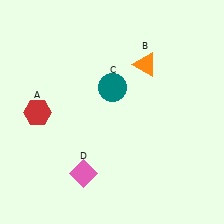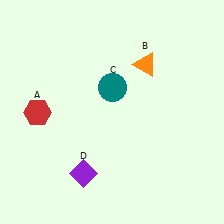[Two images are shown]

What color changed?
The diamond (D) changed from pink in Image 1 to purple in Image 2.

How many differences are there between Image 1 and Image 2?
There is 1 difference between the two images.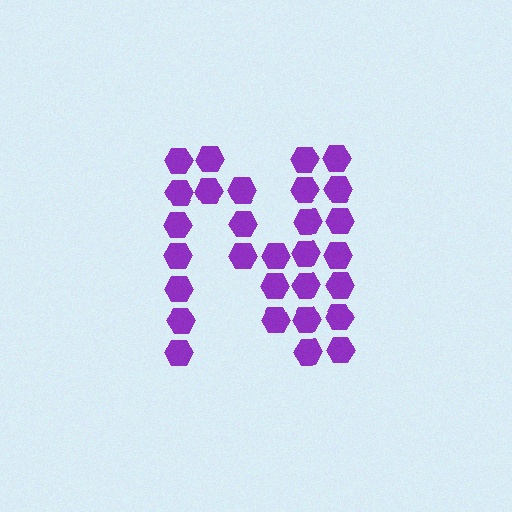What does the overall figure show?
The overall figure shows the letter N.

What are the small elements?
The small elements are hexagons.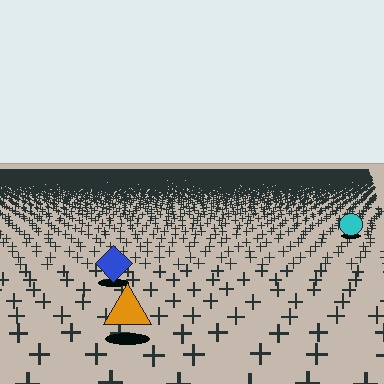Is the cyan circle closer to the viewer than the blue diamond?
No. The blue diamond is closer — you can tell from the texture gradient: the ground texture is coarser near it.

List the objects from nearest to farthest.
From nearest to farthest: the orange triangle, the blue diamond, the cyan circle.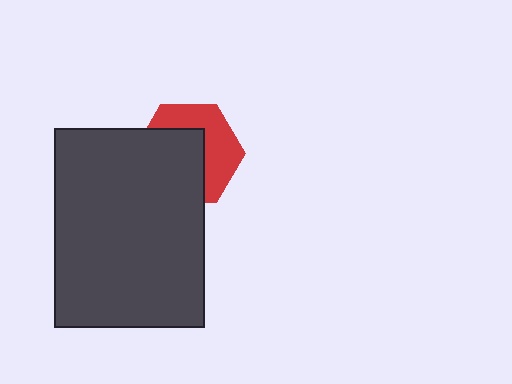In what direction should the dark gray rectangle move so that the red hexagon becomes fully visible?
The dark gray rectangle should move toward the lower-left. That is the shortest direction to clear the overlap and leave the red hexagon fully visible.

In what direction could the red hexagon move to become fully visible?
The red hexagon could move toward the upper-right. That would shift it out from behind the dark gray rectangle entirely.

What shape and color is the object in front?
The object in front is a dark gray rectangle.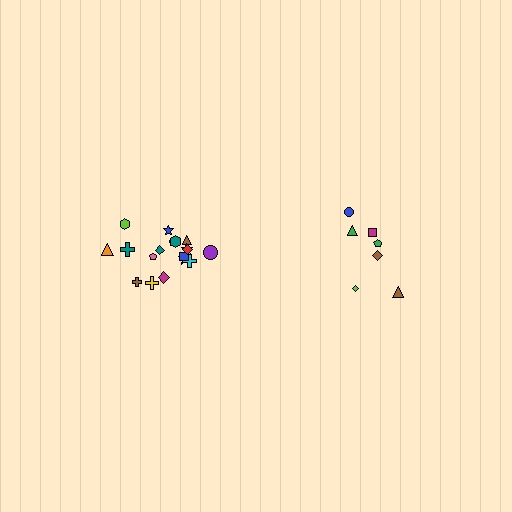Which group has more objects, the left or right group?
The left group.